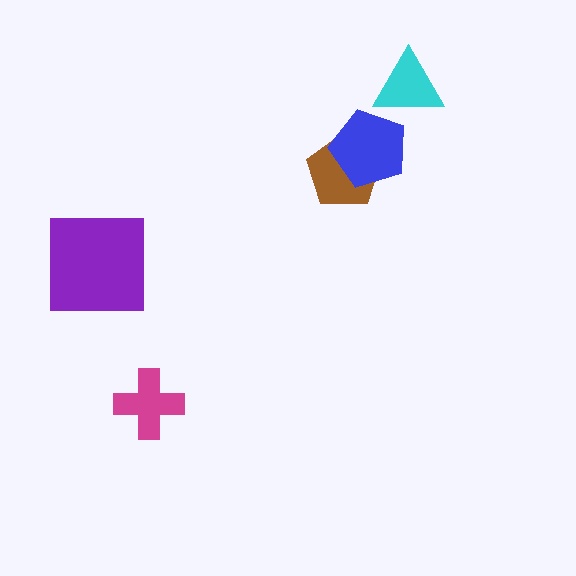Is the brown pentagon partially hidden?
Yes, it is partially covered by another shape.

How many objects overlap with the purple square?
0 objects overlap with the purple square.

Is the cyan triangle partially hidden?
No, no other shape covers it.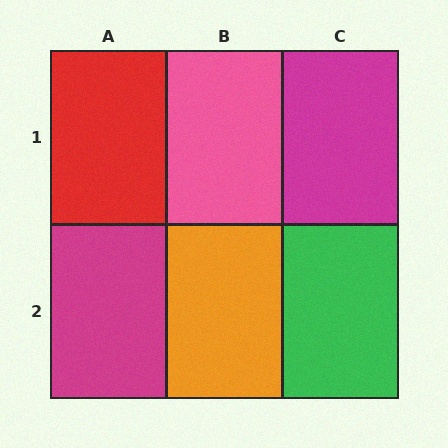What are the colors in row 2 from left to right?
Magenta, orange, green.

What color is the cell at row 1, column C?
Magenta.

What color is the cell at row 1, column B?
Pink.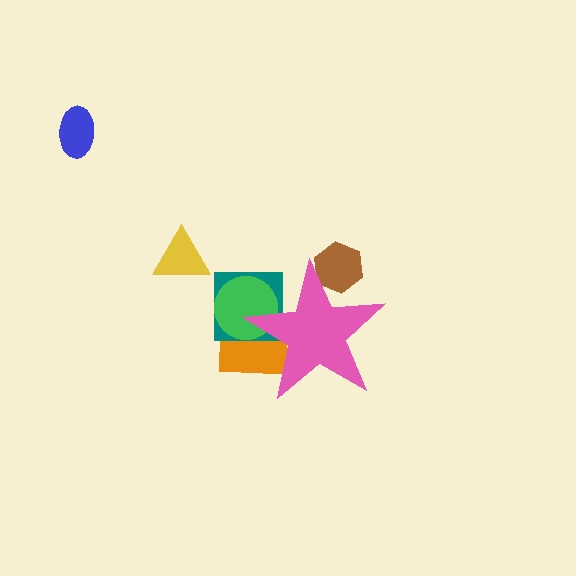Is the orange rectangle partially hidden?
Yes, the orange rectangle is partially hidden behind the pink star.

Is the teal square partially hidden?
Yes, the teal square is partially hidden behind the pink star.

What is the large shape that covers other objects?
A pink star.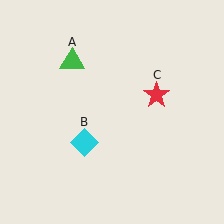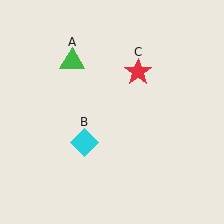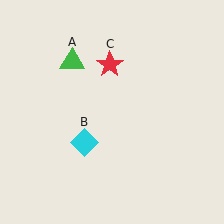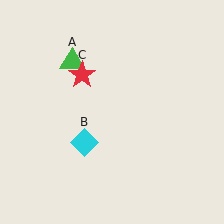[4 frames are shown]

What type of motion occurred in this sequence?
The red star (object C) rotated counterclockwise around the center of the scene.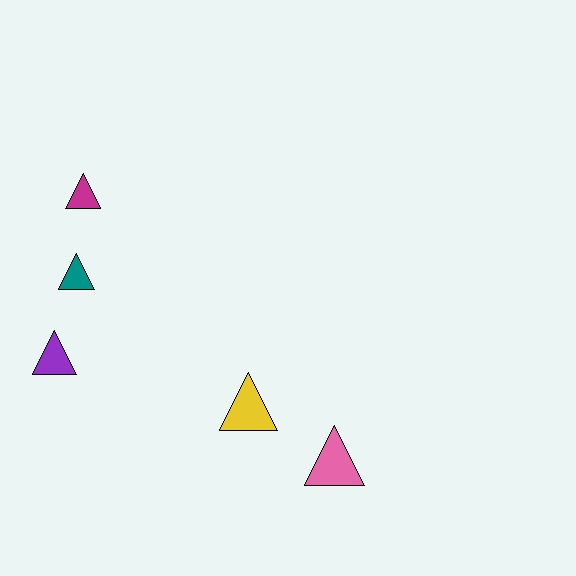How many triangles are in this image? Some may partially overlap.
There are 5 triangles.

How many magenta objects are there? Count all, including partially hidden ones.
There is 1 magenta object.